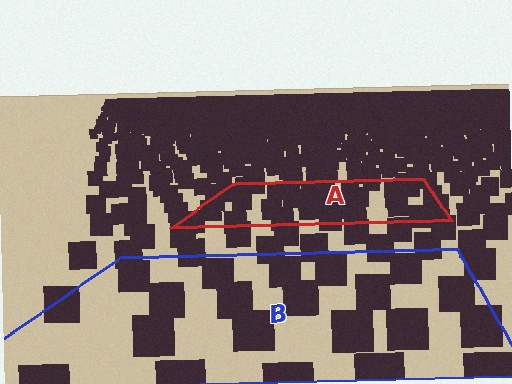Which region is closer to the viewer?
Region B is closer. The texture elements there are larger and more spread out.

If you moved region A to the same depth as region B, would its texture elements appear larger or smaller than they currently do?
They would appear larger. At a closer depth, the same texture elements are projected at a bigger on-screen size.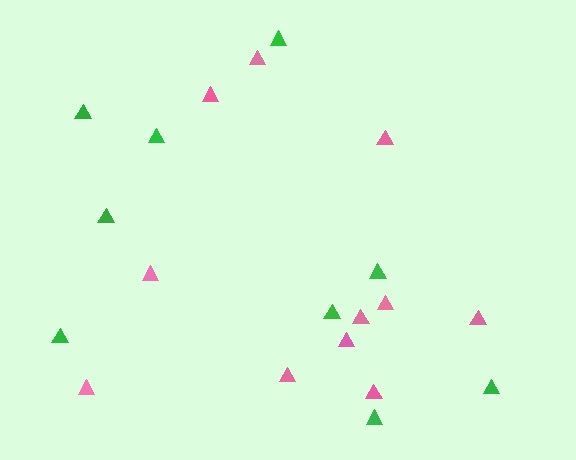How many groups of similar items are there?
There are 2 groups: one group of green triangles (9) and one group of pink triangles (11).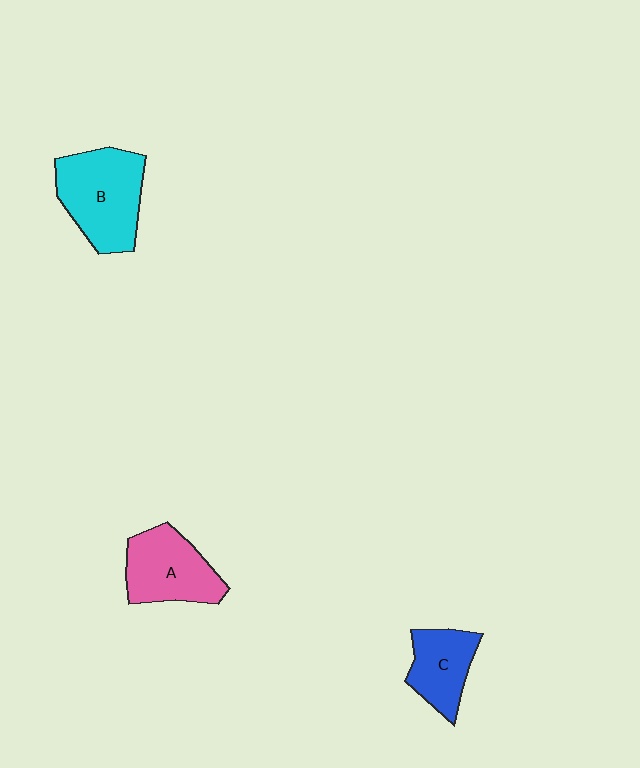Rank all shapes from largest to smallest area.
From largest to smallest: B (cyan), A (pink), C (blue).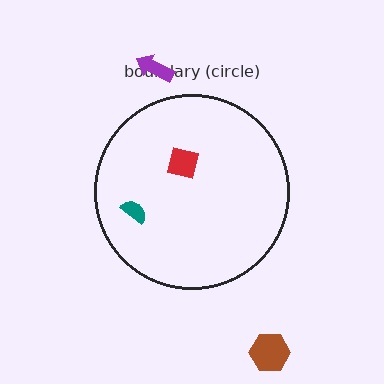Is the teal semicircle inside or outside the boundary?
Inside.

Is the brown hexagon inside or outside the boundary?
Outside.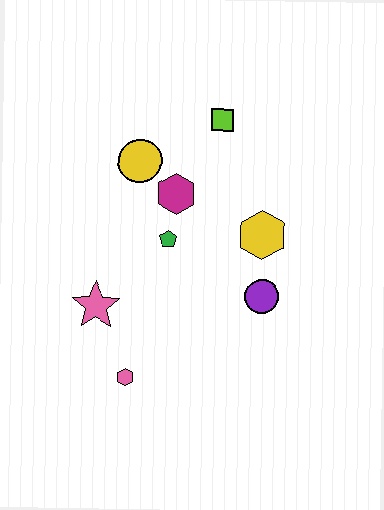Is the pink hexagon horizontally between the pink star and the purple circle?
Yes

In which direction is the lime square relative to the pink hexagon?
The lime square is above the pink hexagon.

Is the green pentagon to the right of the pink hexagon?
Yes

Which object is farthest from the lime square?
The pink hexagon is farthest from the lime square.